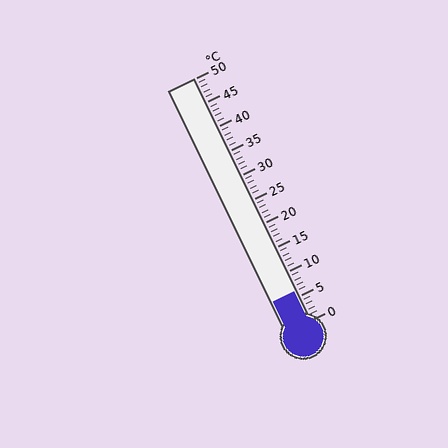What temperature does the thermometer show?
The thermometer shows approximately 6°C.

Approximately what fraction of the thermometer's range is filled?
The thermometer is filled to approximately 10% of its range.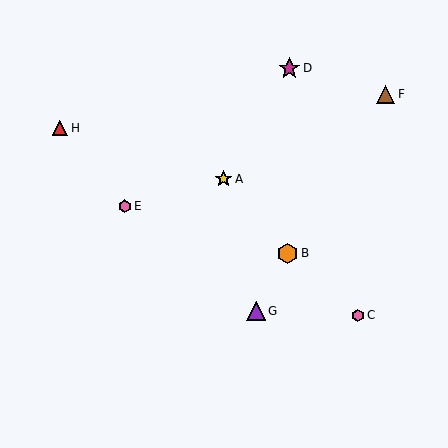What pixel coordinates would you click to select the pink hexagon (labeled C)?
Click at (358, 315) to select the pink hexagon C.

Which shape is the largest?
The magenta star (labeled D) is the largest.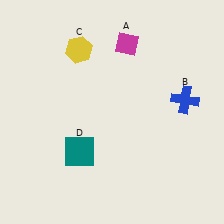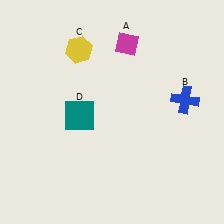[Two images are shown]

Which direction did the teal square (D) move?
The teal square (D) moved up.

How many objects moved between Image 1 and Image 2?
1 object moved between the two images.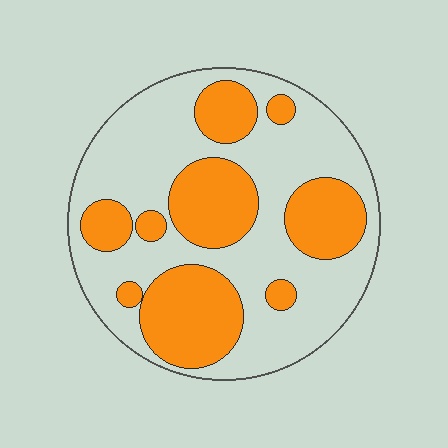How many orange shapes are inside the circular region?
9.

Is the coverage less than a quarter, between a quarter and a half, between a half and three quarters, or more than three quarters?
Between a quarter and a half.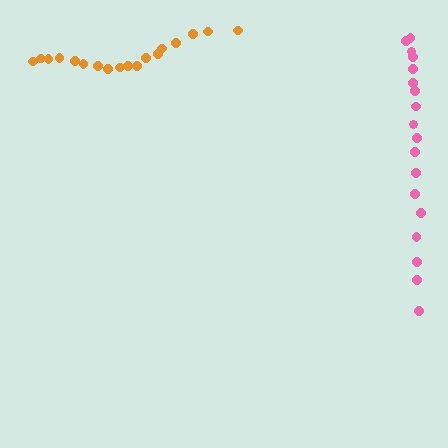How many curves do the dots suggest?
There are 2 distinct paths.